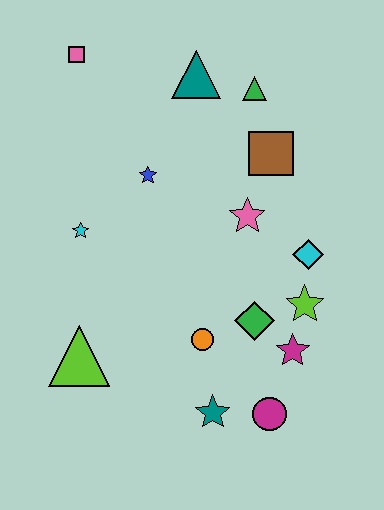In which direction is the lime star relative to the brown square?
The lime star is below the brown square.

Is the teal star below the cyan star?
Yes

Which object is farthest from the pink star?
The pink square is farthest from the pink star.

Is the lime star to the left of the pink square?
No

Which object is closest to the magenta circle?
The teal star is closest to the magenta circle.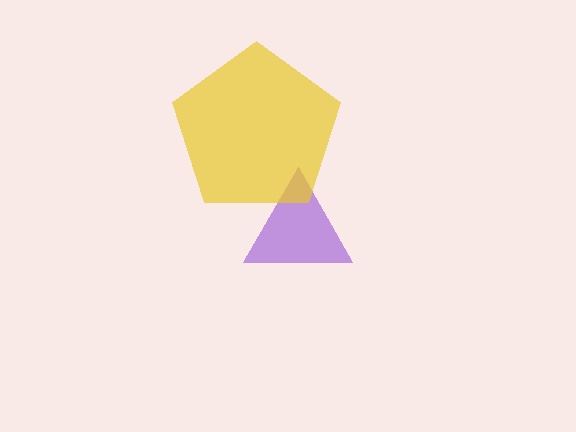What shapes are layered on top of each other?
The layered shapes are: a purple triangle, a yellow pentagon.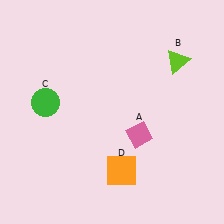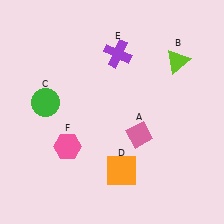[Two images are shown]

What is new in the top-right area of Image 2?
A purple cross (E) was added in the top-right area of Image 2.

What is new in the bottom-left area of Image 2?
A pink hexagon (F) was added in the bottom-left area of Image 2.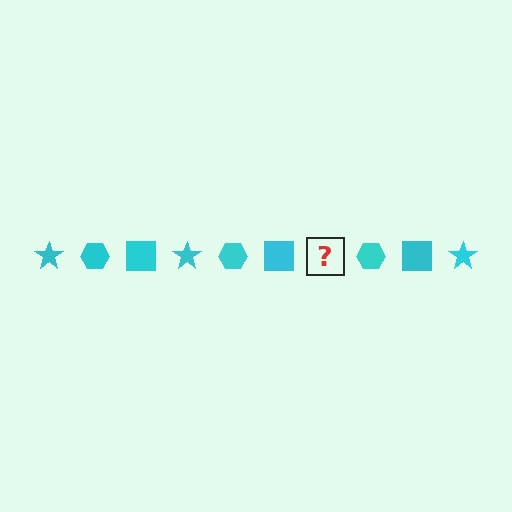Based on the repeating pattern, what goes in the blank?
The blank should be a cyan star.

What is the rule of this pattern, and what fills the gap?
The rule is that the pattern cycles through star, hexagon, square shapes in cyan. The gap should be filled with a cyan star.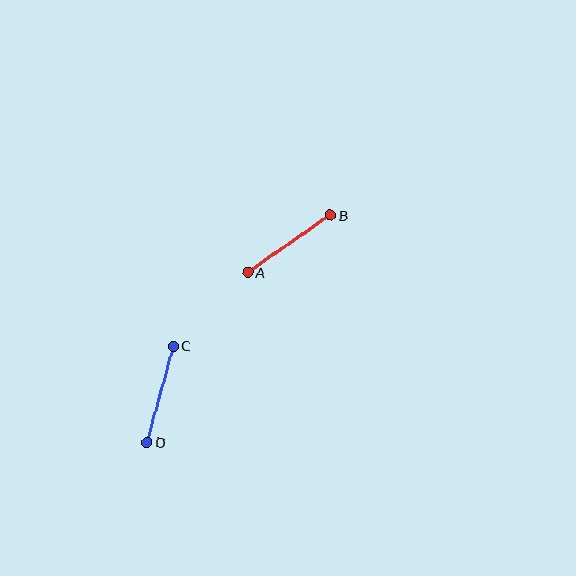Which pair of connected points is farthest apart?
Points A and B are farthest apart.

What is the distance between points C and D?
The distance is approximately 100 pixels.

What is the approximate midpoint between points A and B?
The midpoint is at approximately (289, 244) pixels.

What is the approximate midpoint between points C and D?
The midpoint is at approximately (160, 394) pixels.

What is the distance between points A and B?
The distance is approximately 100 pixels.